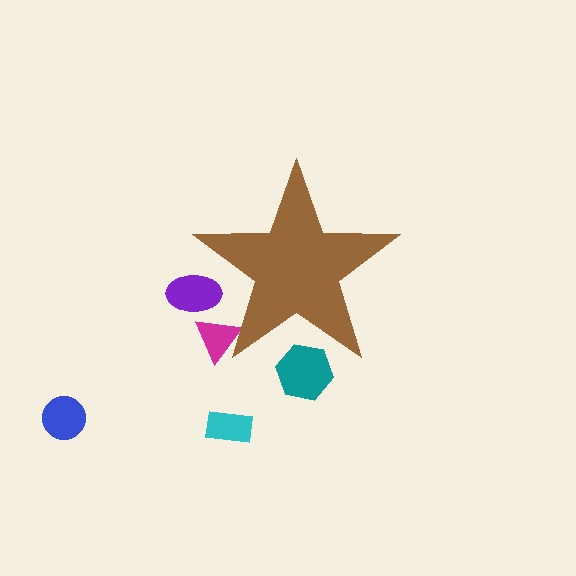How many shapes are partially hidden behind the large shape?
3 shapes are partially hidden.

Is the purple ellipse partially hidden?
Yes, the purple ellipse is partially hidden behind the brown star.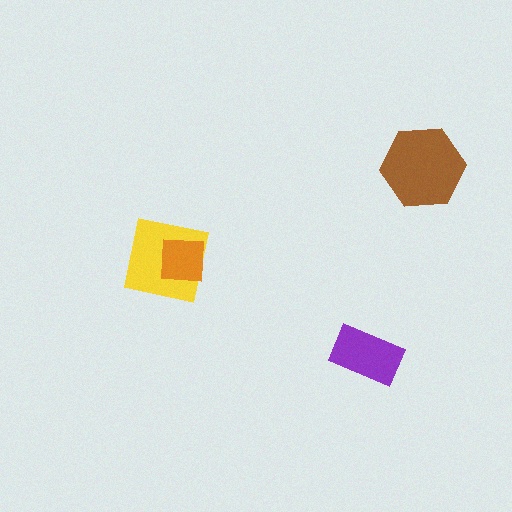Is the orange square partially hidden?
No, no other shape covers it.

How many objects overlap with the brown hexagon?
0 objects overlap with the brown hexagon.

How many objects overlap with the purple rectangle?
0 objects overlap with the purple rectangle.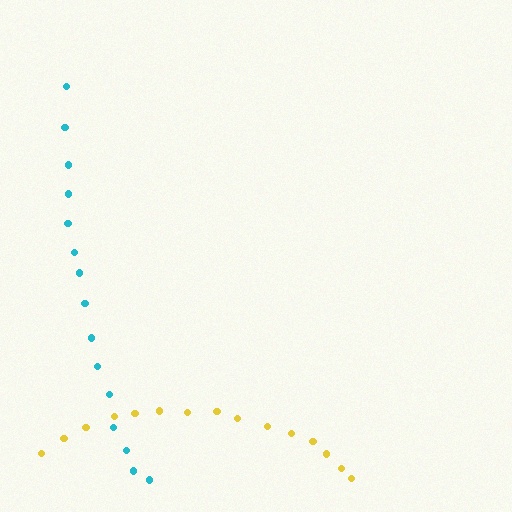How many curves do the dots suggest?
There are 2 distinct paths.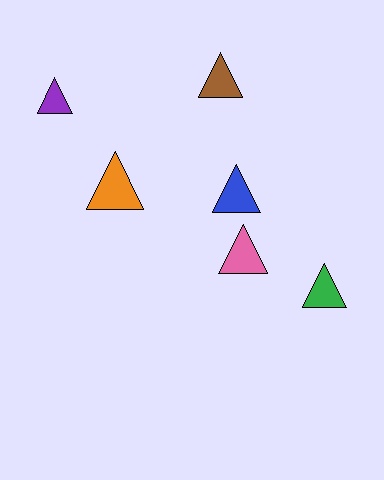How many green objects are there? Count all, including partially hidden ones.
There is 1 green object.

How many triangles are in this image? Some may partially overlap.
There are 6 triangles.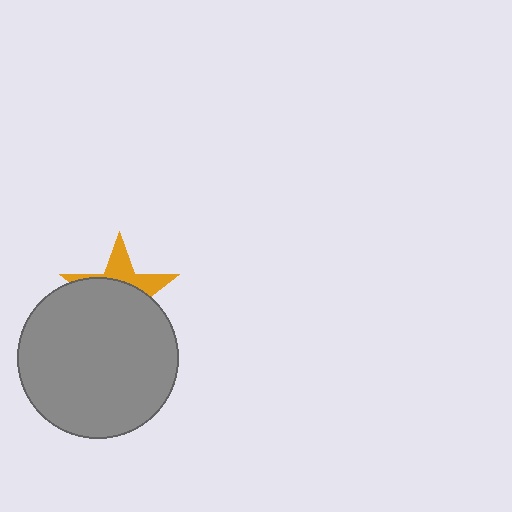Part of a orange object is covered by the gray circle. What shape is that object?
It is a star.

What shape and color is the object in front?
The object in front is a gray circle.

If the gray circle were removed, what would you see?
You would see the complete orange star.